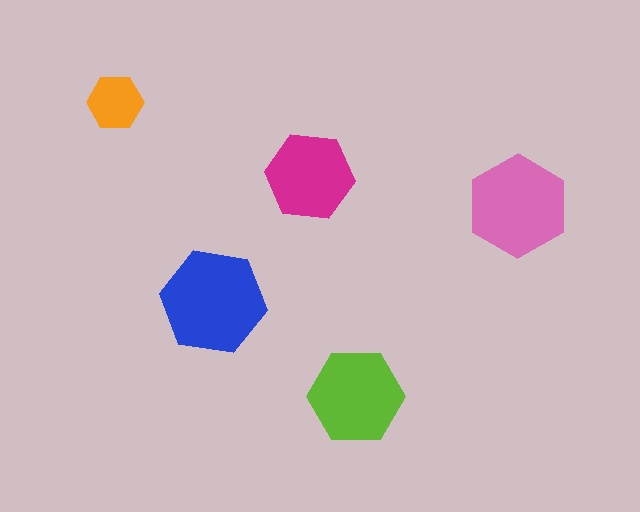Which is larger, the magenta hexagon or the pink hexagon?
The pink one.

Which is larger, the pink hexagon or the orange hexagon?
The pink one.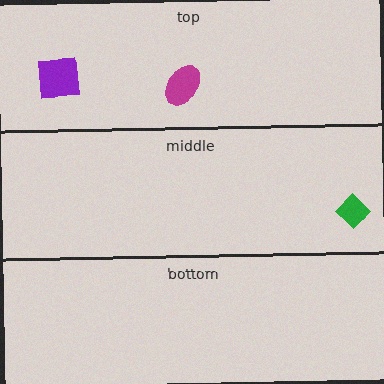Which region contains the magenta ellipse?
The top region.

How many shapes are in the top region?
2.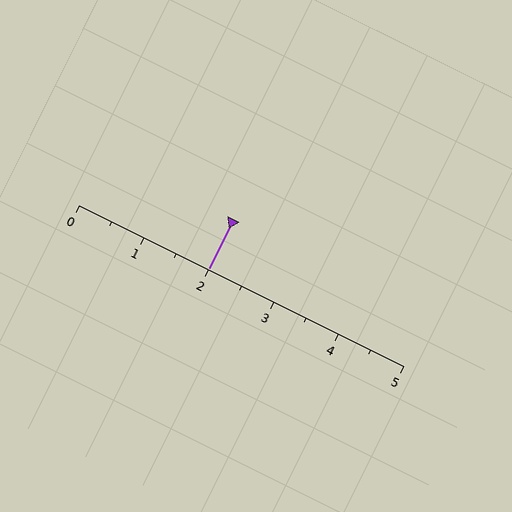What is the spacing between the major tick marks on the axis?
The major ticks are spaced 1 apart.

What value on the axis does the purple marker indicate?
The marker indicates approximately 2.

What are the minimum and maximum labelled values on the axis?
The axis runs from 0 to 5.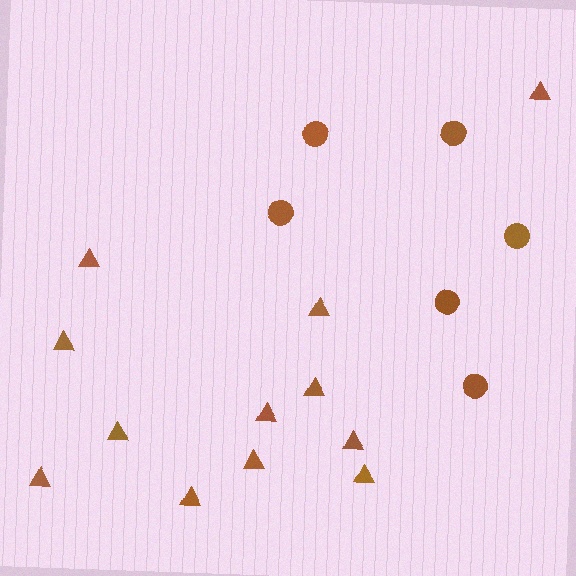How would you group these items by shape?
There are 2 groups: one group of triangles (12) and one group of circles (6).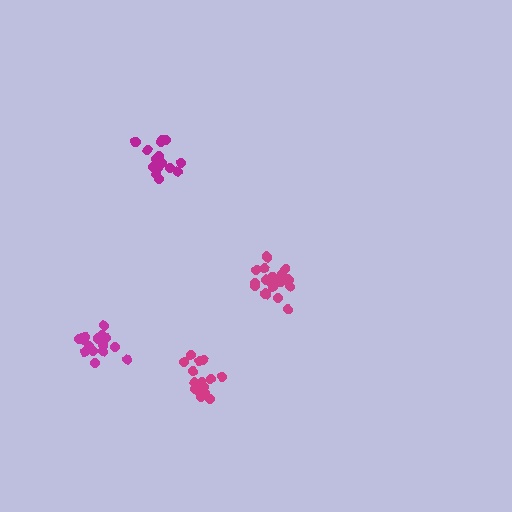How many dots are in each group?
Group 1: 15 dots, Group 2: 16 dots, Group 3: 19 dots, Group 4: 17 dots (67 total).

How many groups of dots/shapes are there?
There are 4 groups.